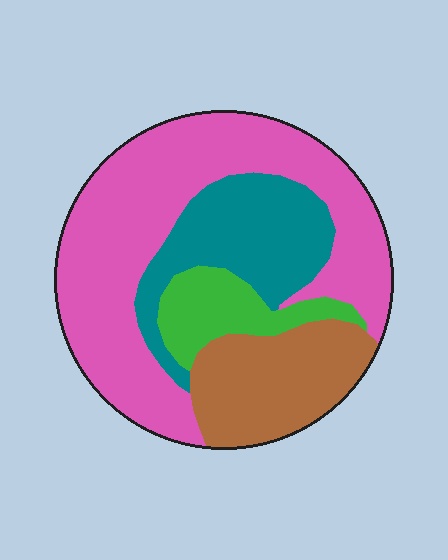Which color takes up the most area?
Pink, at roughly 50%.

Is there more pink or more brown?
Pink.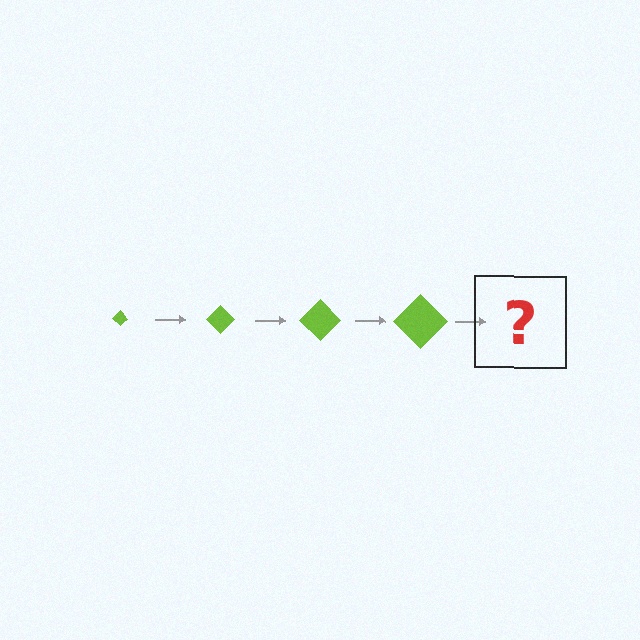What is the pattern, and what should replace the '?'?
The pattern is that the diamond gets progressively larger each step. The '?' should be a lime diamond, larger than the previous one.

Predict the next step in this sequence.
The next step is a lime diamond, larger than the previous one.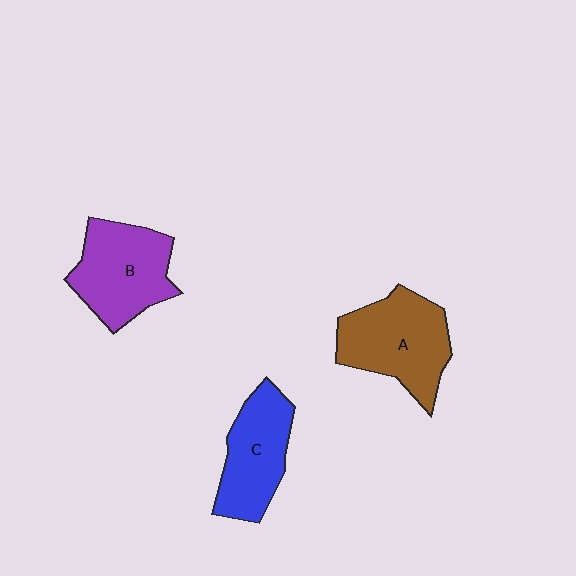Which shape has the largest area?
Shape A (brown).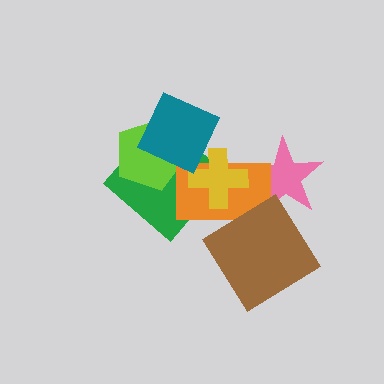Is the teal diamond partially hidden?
No, no other shape covers it.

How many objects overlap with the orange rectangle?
5 objects overlap with the orange rectangle.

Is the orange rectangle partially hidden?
Yes, it is partially covered by another shape.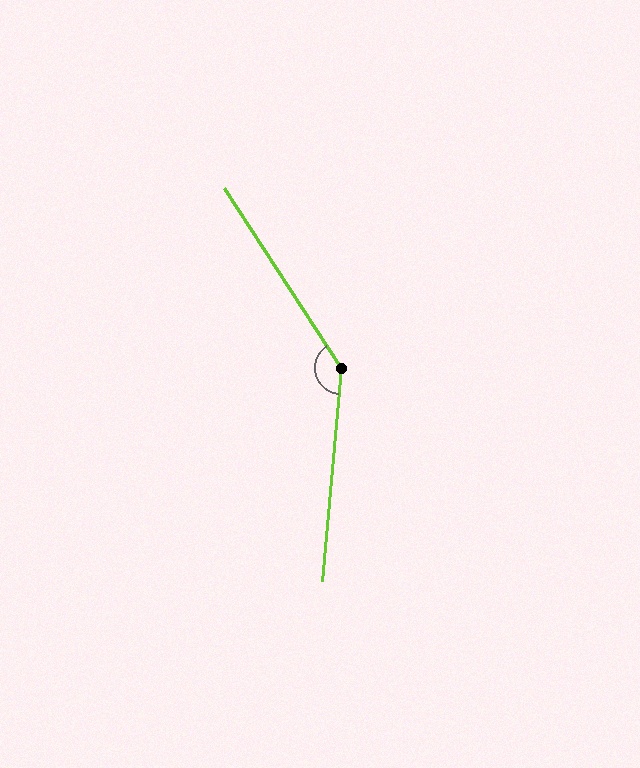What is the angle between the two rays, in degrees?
Approximately 142 degrees.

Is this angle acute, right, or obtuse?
It is obtuse.